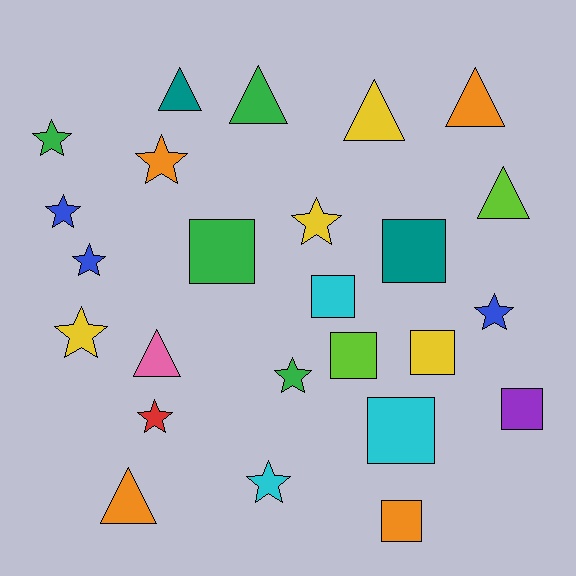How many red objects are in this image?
There is 1 red object.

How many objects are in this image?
There are 25 objects.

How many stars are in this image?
There are 10 stars.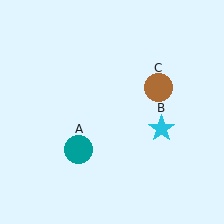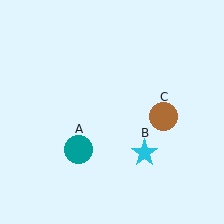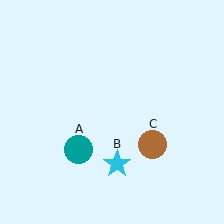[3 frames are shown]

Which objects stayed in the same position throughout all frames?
Teal circle (object A) remained stationary.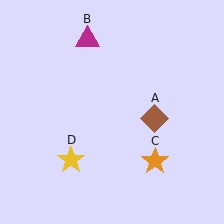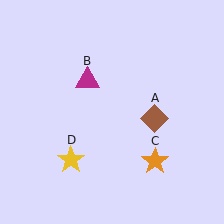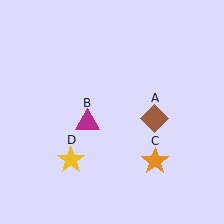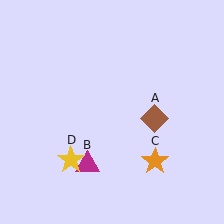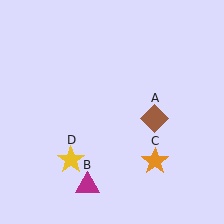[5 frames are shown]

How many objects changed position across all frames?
1 object changed position: magenta triangle (object B).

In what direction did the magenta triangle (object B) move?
The magenta triangle (object B) moved down.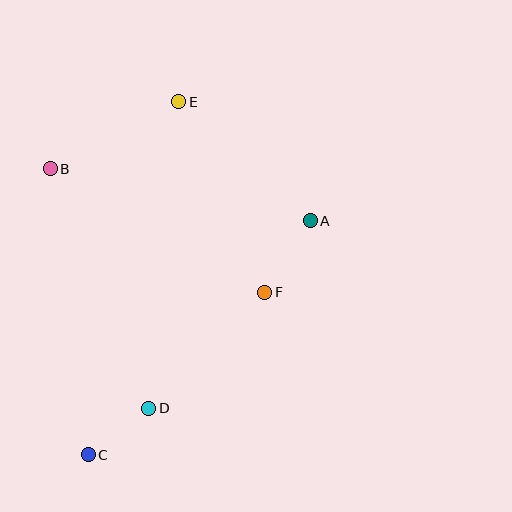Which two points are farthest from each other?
Points C and E are farthest from each other.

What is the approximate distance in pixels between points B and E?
The distance between B and E is approximately 145 pixels.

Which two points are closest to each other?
Points C and D are closest to each other.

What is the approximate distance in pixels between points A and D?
The distance between A and D is approximately 247 pixels.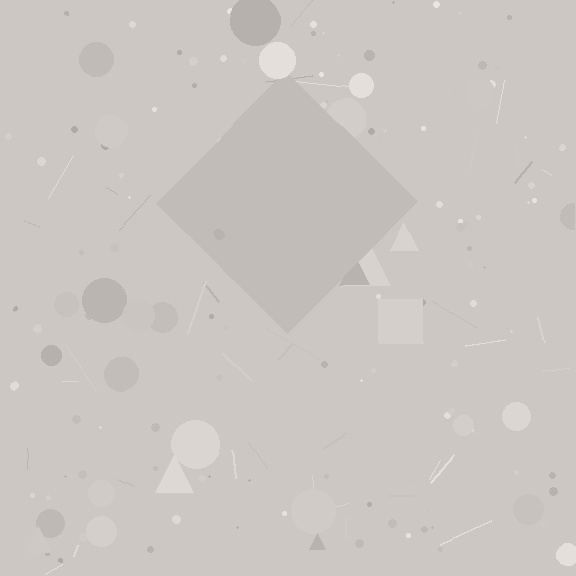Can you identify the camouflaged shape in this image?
The camouflaged shape is a diamond.